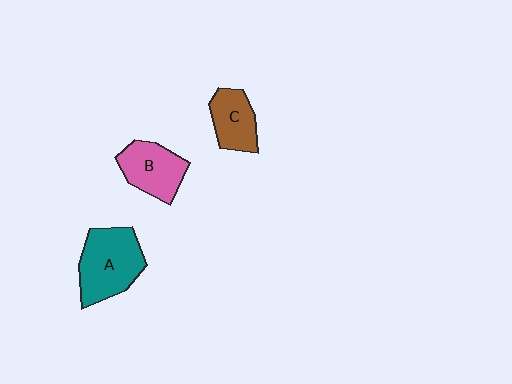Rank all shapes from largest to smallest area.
From largest to smallest: A (teal), B (pink), C (brown).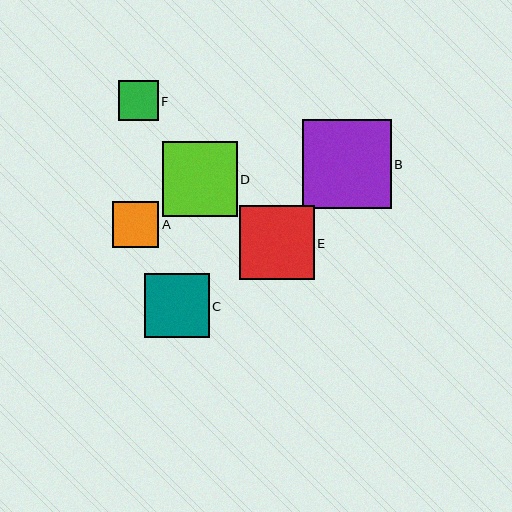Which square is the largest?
Square B is the largest with a size of approximately 89 pixels.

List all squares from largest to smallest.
From largest to smallest: B, D, E, C, A, F.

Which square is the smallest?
Square F is the smallest with a size of approximately 40 pixels.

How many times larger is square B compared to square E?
Square B is approximately 1.2 times the size of square E.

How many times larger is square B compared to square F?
Square B is approximately 2.2 times the size of square F.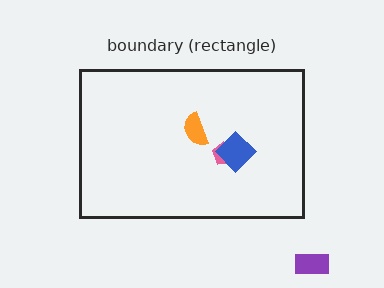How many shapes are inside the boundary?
3 inside, 1 outside.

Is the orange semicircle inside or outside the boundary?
Inside.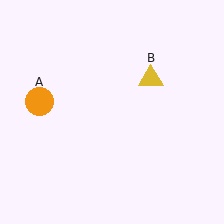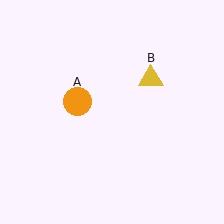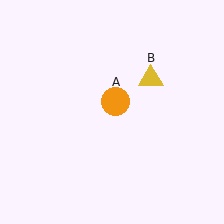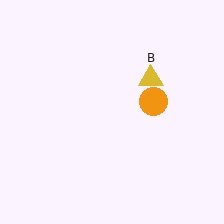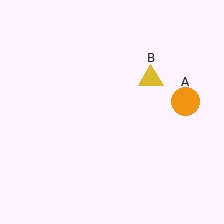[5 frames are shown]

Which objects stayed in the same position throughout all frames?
Yellow triangle (object B) remained stationary.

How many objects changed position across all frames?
1 object changed position: orange circle (object A).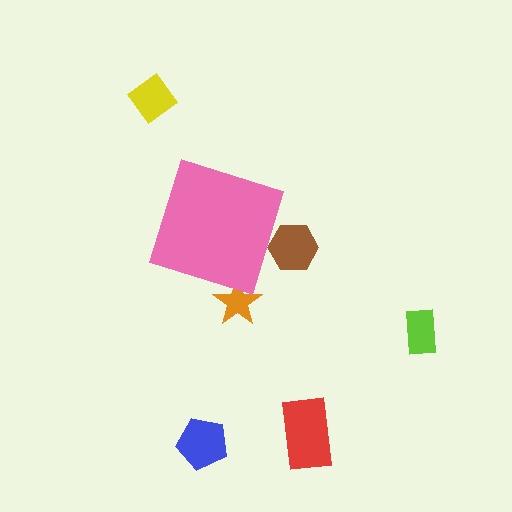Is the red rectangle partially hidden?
No, the red rectangle is fully visible.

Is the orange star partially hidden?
Yes, the orange star is partially hidden behind the pink diamond.